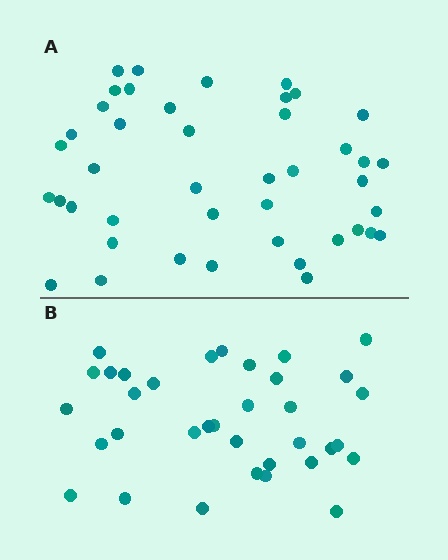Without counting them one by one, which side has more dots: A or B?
Region A (the top region) has more dots.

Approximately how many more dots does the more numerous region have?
Region A has roughly 8 or so more dots than region B.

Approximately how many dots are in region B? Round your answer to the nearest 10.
About 40 dots. (The exact count is 35, which rounds to 40.)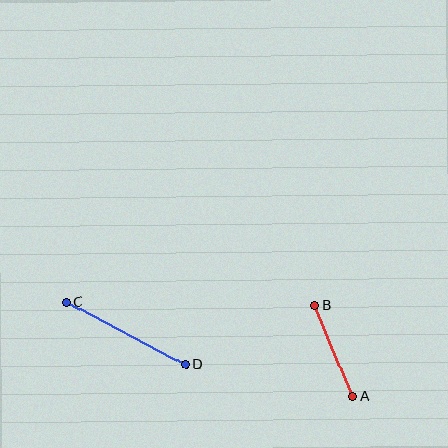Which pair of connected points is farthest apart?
Points C and D are farthest apart.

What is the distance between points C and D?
The distance is approximately 135 pixels.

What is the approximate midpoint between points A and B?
The midpoint is at approximately (334, 351) pixels.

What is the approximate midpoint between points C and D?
The midpoint is at approximately (126, 333) pixels.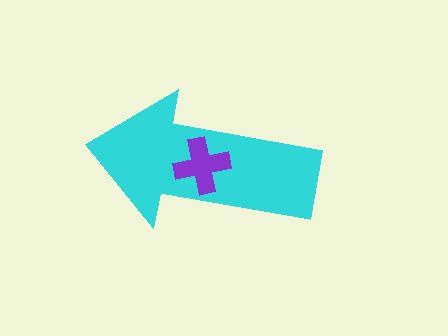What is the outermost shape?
The cyan arrow.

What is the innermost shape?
The purple cross.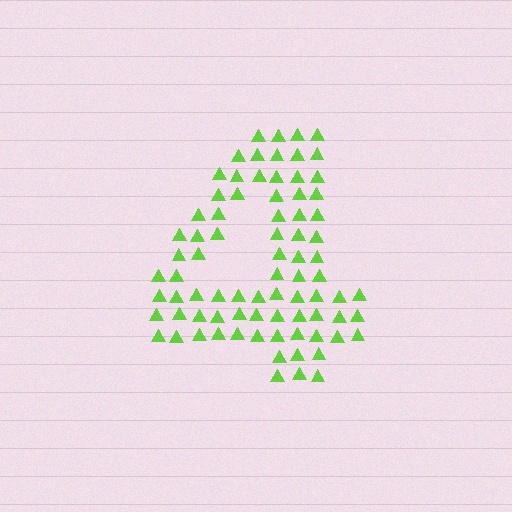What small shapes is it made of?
It is made of small triangles.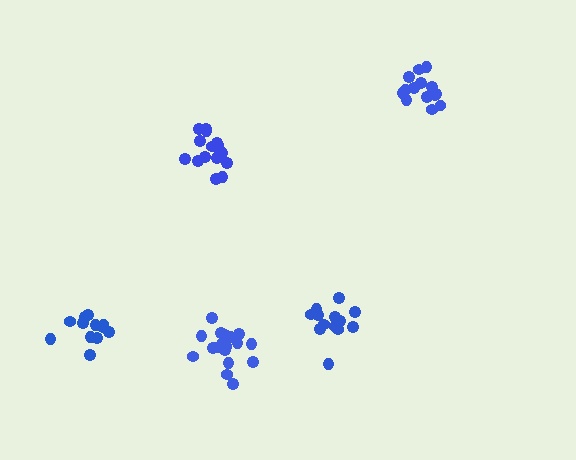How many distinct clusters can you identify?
There are 5 distinct clusters.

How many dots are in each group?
Group 1: 15 dots, Group 2: 18 dots, Group 3: 12 dots, Group 4: 14 dots, Group 5: 18 dots (77 total).